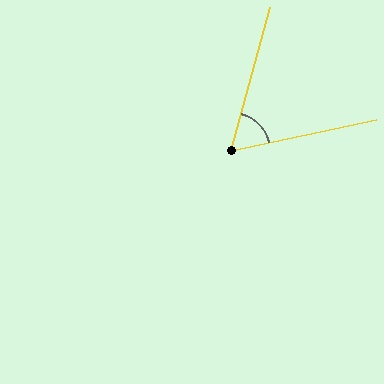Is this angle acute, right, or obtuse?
It is acute.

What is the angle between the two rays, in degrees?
Approximately 63 degrees.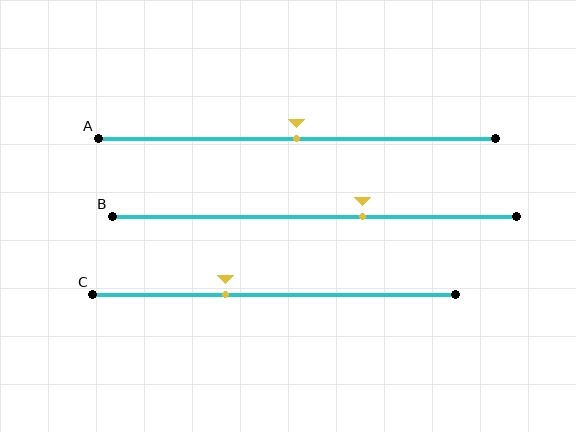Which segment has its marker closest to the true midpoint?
Segment A has its marker closest to the true midpoint.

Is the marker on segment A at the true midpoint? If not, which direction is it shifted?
Yes, the marker on segment A is at the true midpoint.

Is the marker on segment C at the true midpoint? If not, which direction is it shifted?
No, the marker on segment C is shifted to the left by about 14% of the segment length.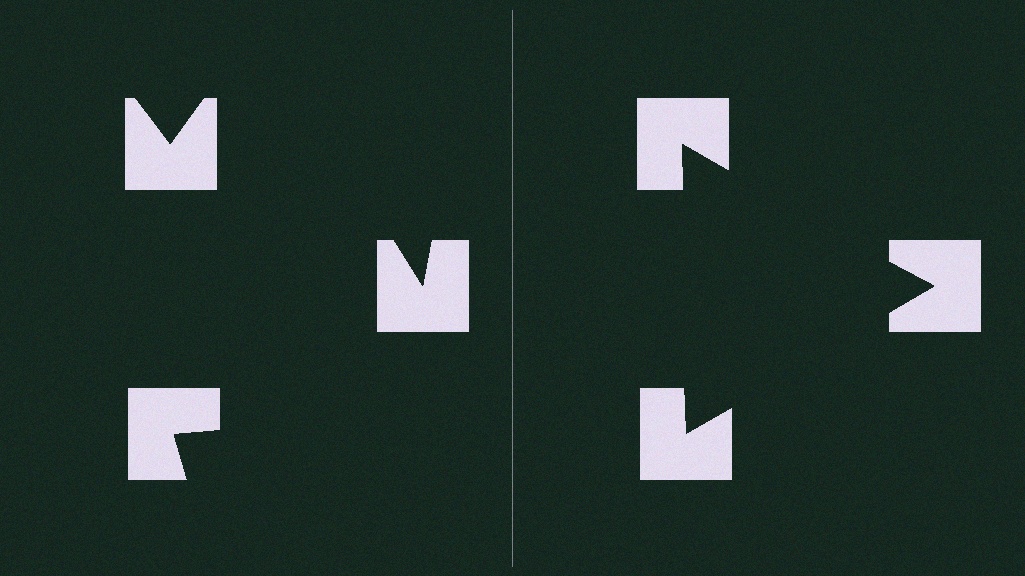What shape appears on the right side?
An illusory triangle.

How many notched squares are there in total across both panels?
6 — 3 on each side.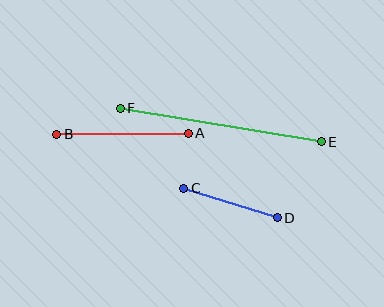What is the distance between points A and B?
The distance is approximately 132 pixels.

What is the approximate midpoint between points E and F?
The midpoint is at approximately (221, 125) pixels.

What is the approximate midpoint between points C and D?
The midpoint is at approximately (230, 203) pixels.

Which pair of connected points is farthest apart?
Points E and F are farthest apart.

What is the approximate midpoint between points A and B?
The midpoint is at approximately (123, 134) pixels.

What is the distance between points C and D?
The distance is approximately 98 pixels.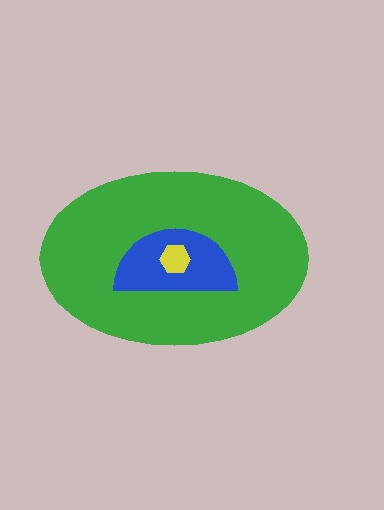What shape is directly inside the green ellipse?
The blue semicircle.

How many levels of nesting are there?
3.